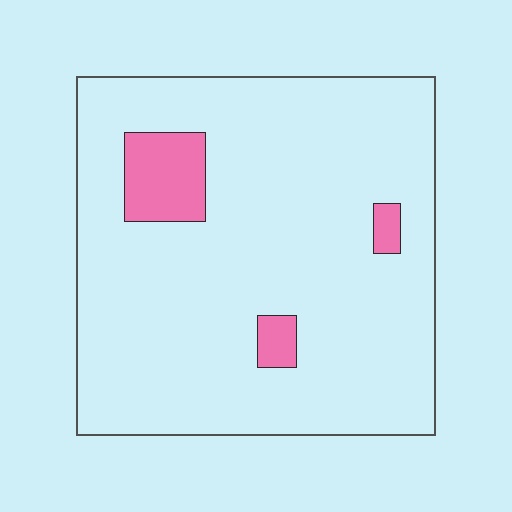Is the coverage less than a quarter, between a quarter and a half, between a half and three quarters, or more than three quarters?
Less than a quarter.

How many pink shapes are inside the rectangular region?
3.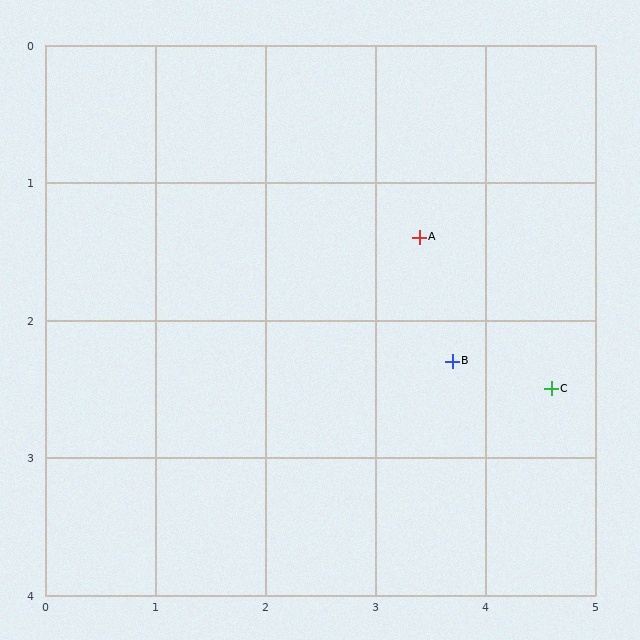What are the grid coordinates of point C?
Point C is at approximately (4.6, 2.5).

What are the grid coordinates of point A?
Point A is at approximately (3.4, 1.4).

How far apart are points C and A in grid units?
Points C and A are about 1.6 grid units apart.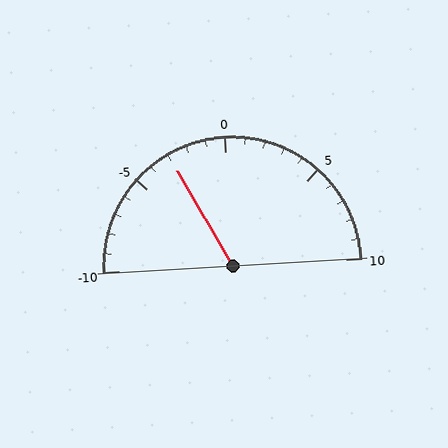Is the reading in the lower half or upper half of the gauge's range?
The reading is in the lower half of the range (-10 to 10).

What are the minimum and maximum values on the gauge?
The gauge ranges from -10 to 10.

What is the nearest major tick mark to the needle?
The nearest major tick mark is -5.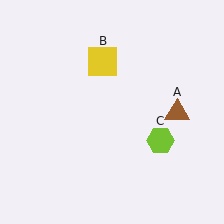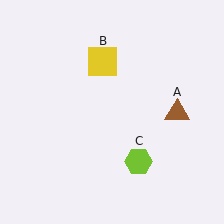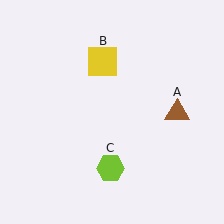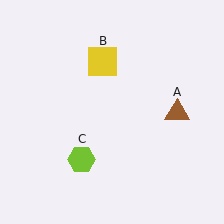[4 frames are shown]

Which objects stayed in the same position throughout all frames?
Brown triangle (object A) and yellow square (object B) remained stationary.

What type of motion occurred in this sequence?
The lime hexagon (object C) rotated clockwise around the center of the scene.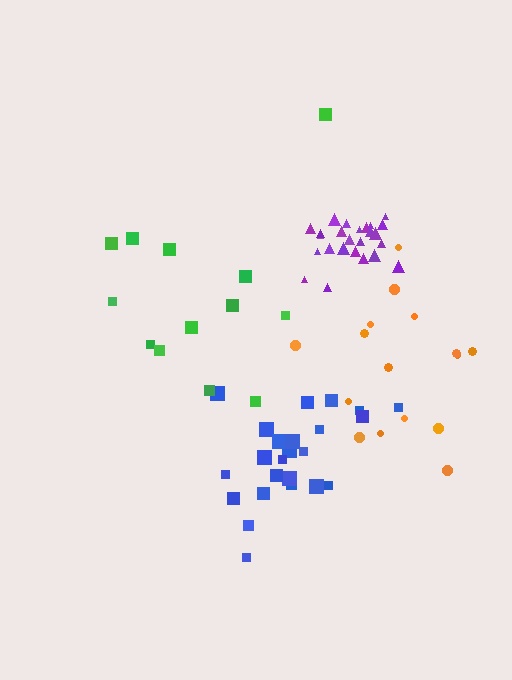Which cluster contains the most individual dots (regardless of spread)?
Purple (25).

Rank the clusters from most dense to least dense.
purple, blue, orange, green.